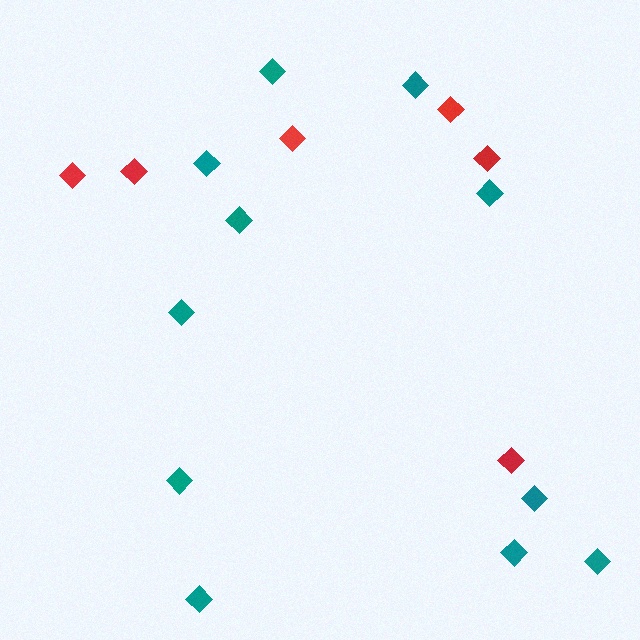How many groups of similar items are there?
There are 2 groups: one group of red diamonds (6) and one group of teal diamonds (11).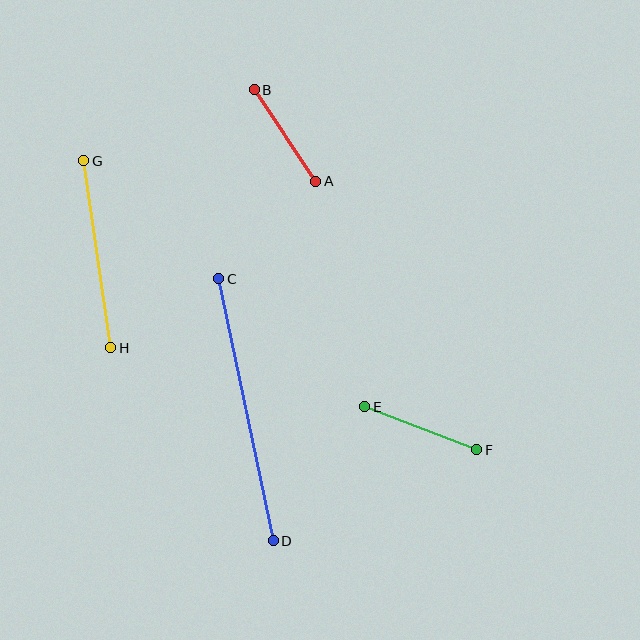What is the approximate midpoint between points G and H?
The midpoint is at approximately (97, 254) pixels.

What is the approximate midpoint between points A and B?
The midpoint is at approximately (285, 135) pixels.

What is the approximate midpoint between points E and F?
The midpoint is at approximately (421, 428) pixels.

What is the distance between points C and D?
The distance is approximately 268 pixels.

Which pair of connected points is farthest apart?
Points C and D are farthest apart.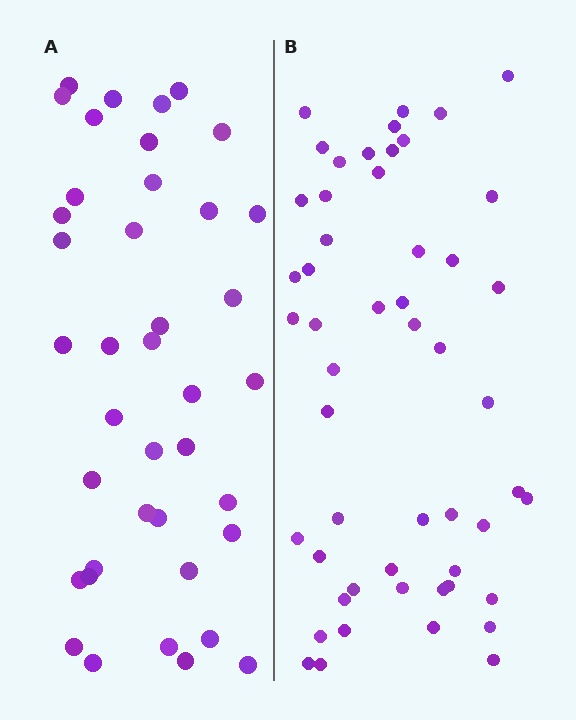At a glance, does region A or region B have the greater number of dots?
Region B (the right region) has more dots.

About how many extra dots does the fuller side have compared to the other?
Region B has roughly 12 or so more dots than region A.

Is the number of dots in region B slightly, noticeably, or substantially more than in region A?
Region B has noticeably more, but not dramatically so. The ratio is roughly 1.3 to 1.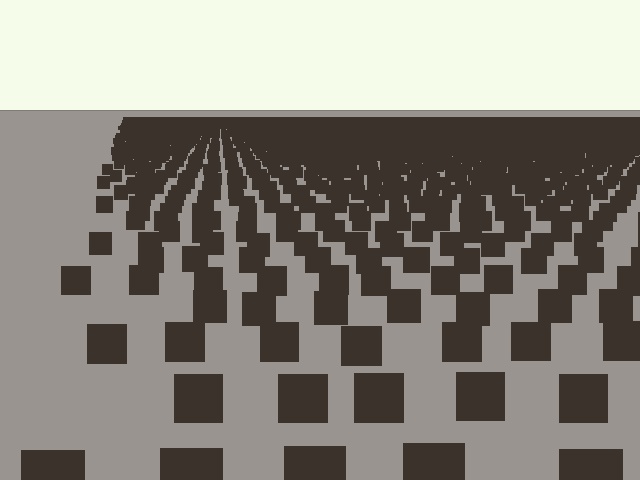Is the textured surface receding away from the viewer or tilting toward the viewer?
The surface is receding away from the viewer. Texture elements get smaller and denser toward the top.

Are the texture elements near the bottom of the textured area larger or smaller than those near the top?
Larger. Near the bottom, elements are closer to the viewer and appear at a bigger on-screen size.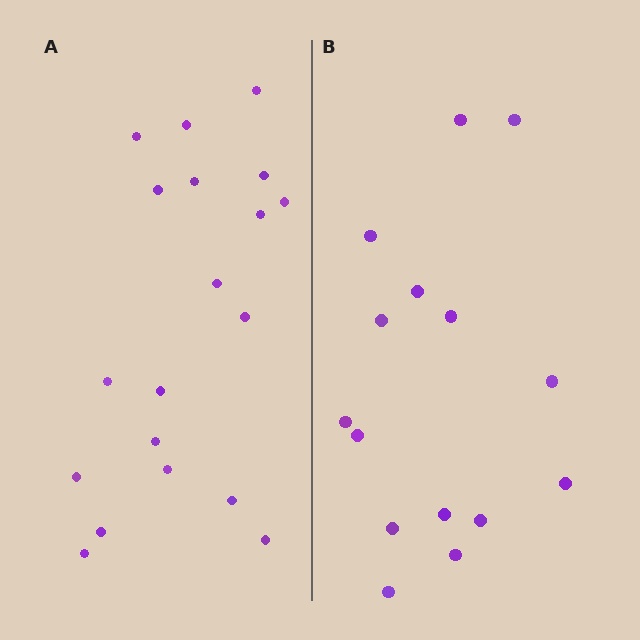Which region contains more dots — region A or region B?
Region A (the left region) has more dots.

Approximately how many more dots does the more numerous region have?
Region A has about 4 more dots than region B.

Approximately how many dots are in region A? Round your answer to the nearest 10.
About 20 dots. (The exact count is 19, which rounds to 20.)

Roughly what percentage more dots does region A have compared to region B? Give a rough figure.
About 25% more.